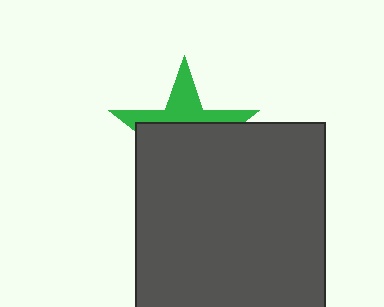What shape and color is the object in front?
The object in front is a dark gray square.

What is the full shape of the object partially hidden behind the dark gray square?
The partially hidden object is a green star.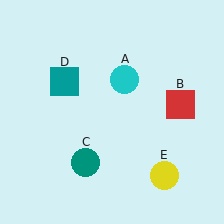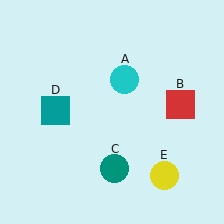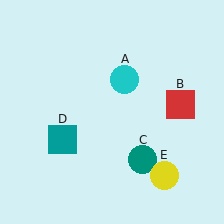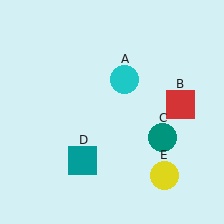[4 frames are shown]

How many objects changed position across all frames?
2 objects changed position: teal circle (object C), teal square (object D).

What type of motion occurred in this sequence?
The teal circle (object C), teal square (object D) rotated counterclockwise around the center of the scene.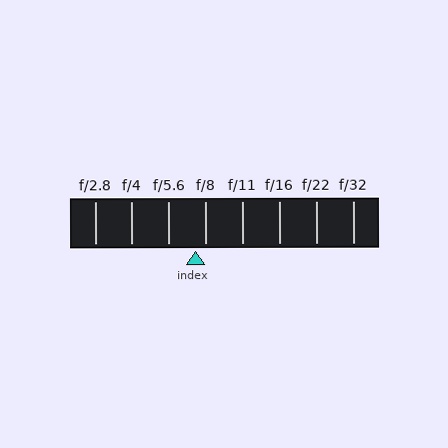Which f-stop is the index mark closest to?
The index mark is closest to f/8.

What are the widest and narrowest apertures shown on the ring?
The widest aperture shown is f/2.8 and the narrowest is f/32.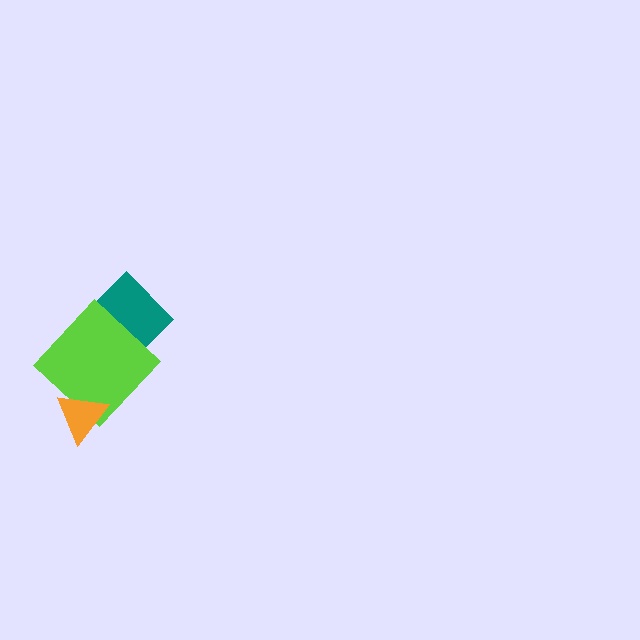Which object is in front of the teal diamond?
The lime diamond is in front of the teal diamond.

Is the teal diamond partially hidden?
Yes, it is partially covered by another shape.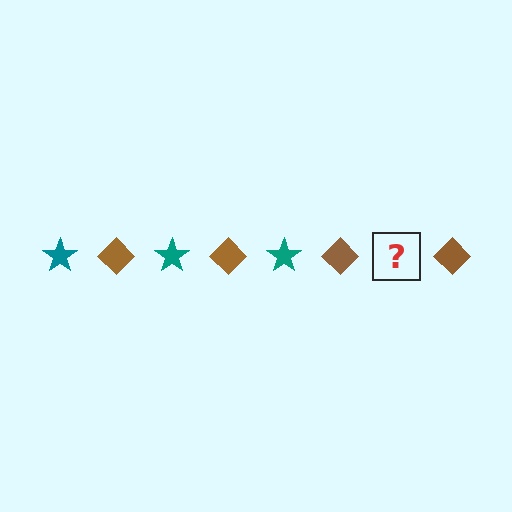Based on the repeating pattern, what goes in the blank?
The blank should be a teal star.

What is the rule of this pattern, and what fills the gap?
The rule is that the pattern alternates between teal star and brown diamond. The gap should be filled with a teal star.